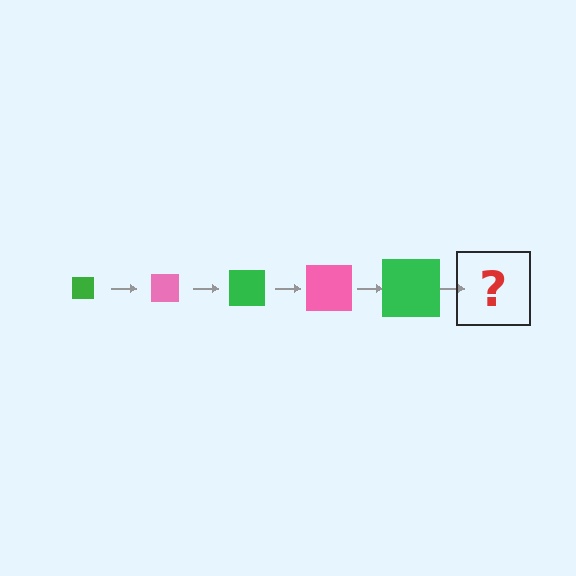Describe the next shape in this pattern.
It should be a pink square, larger than the previous one.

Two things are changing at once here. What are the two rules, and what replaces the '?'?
The two rules are that the square grows larger each step and the color cycles through green and pink. The '?' should be a pink square, larger than the previous one.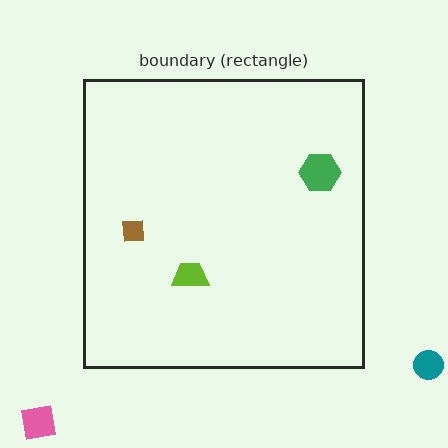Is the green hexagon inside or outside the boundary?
Inside.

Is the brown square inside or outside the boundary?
Inside.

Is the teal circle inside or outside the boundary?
Outside.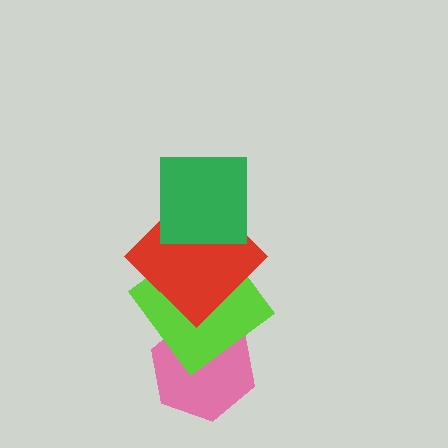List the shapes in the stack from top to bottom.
From top to bottom: the green square, the red diamond, the lime diamond, the pink hexagon.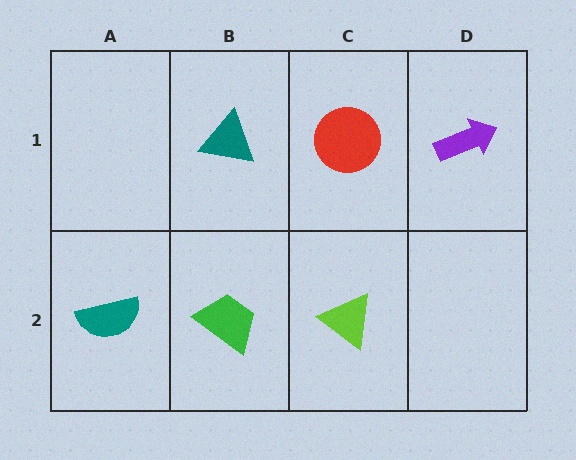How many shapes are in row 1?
3 shapes.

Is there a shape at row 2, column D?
No, that cell is empty.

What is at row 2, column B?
A green trapezoid.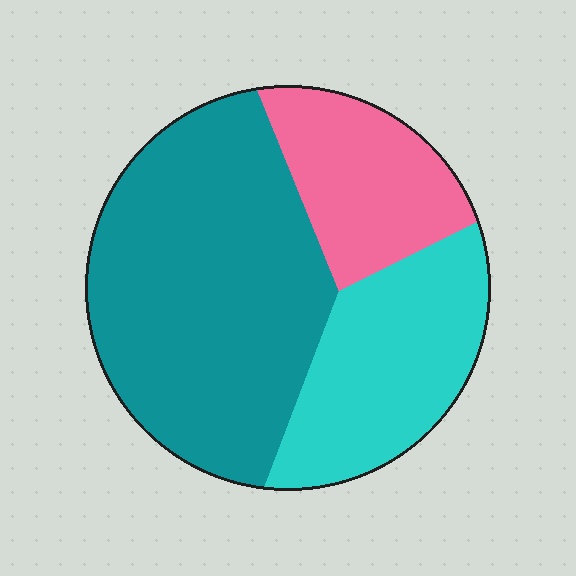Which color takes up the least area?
Pink, at roughly 20%.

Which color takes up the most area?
Teal, at roughly 55%.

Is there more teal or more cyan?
Teal.